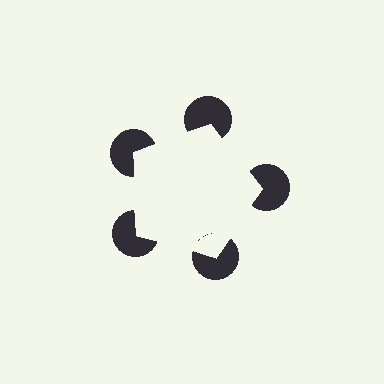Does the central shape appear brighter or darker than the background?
It typically appears slightly brighter than the background, even though no actual brightness change is drawn.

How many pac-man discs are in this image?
There are 5 — one at each vertex of the illusory pentagon.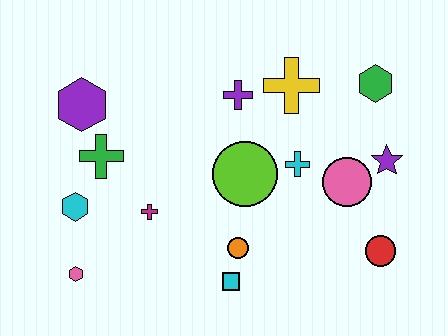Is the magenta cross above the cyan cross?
No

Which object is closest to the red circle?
The pink circle is closest to the red circle.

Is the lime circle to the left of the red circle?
Yes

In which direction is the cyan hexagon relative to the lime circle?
The cyan hexagon is to the left of the lime circle.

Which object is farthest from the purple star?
The pink hexagon is farthest from the purple star.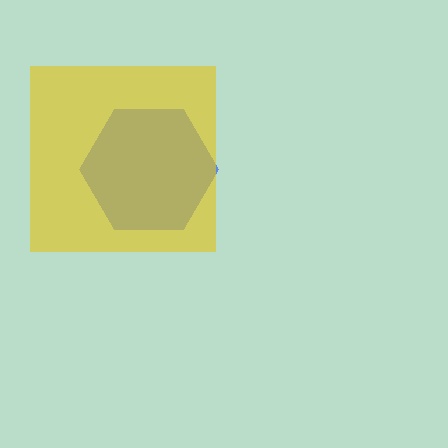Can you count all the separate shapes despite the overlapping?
Yes, there are 2 separate shapes.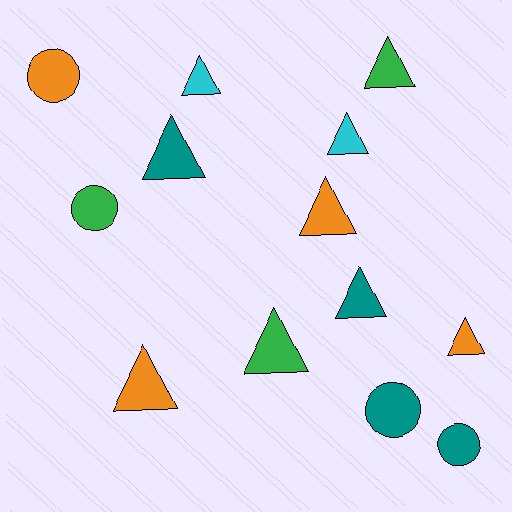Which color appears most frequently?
Orange, with 4 objects.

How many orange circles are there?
There is 1 orange circle.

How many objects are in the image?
There are 13 objects.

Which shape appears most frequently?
Triangle, with 9 objects.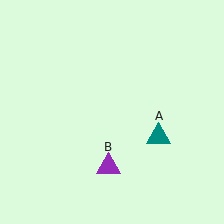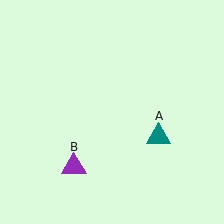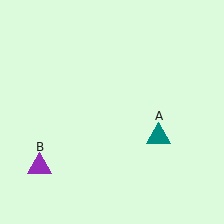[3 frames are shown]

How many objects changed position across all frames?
1 object changed position: purple triangle (object B).